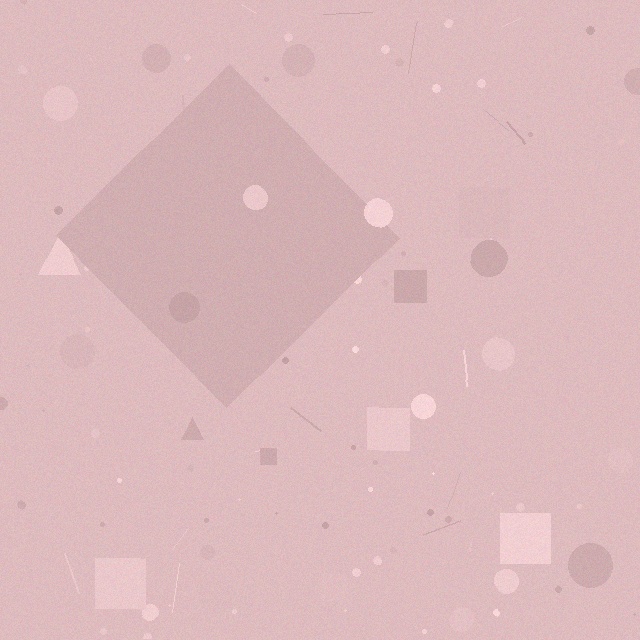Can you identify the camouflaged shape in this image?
The camouflaged shape is a diamond.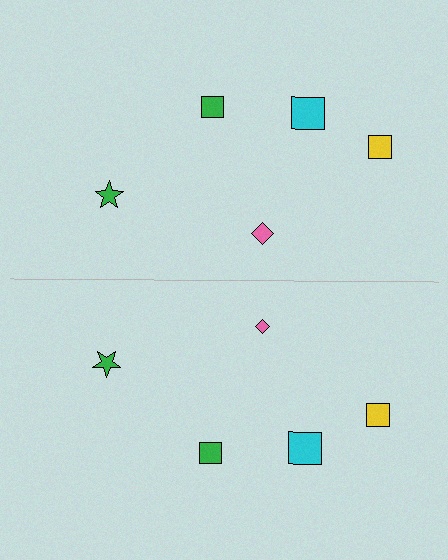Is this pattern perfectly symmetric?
No, the pattern is not perfectly symmetric. The pink diamond on the bottom side has a different size than its mirror counterpart.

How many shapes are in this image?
There are 10 shapes in this image.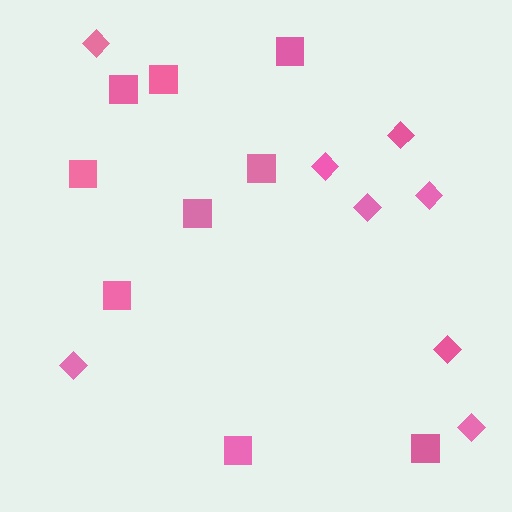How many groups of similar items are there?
There are 2 groups: one group of squares (9) and one group of diamonds (8).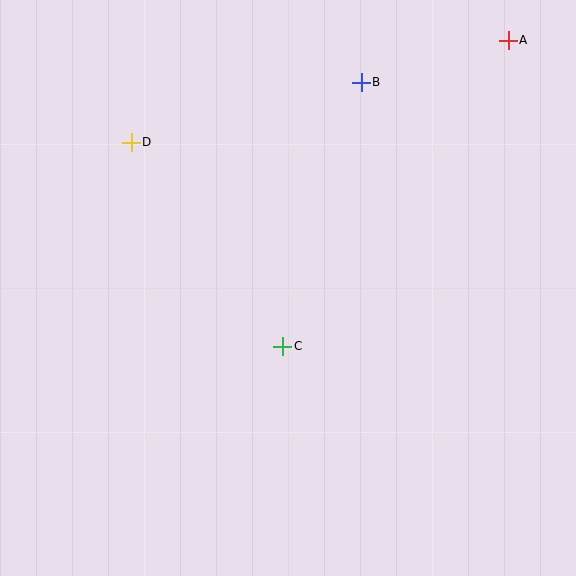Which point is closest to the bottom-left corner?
Point C is closest to the bottom-left corner.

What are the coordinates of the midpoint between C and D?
The midpoint between C and D is at (207, 244).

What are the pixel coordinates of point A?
Point A is at (508, 40).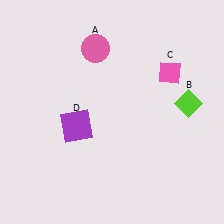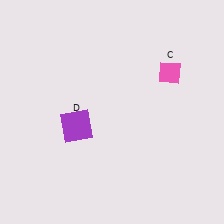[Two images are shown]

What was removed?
The lime diamond (B), the pink circle (A) were removed in Image 2.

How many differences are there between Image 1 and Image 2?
There are 2 differences between the two images.